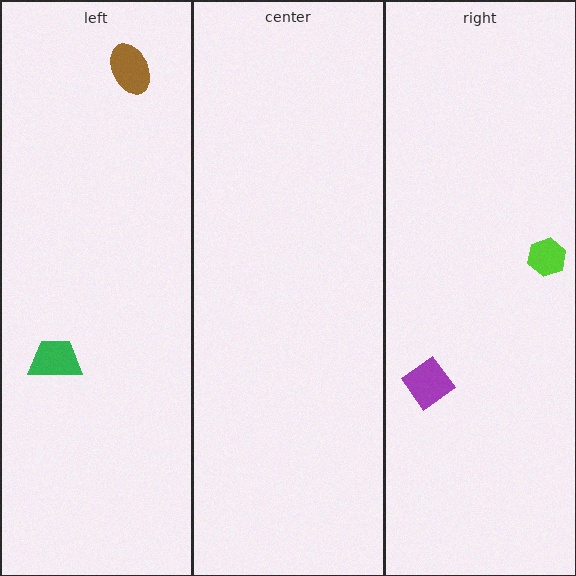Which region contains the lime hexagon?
The right region.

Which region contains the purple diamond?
The right region.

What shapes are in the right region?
The lime hexagon, the purple diamond.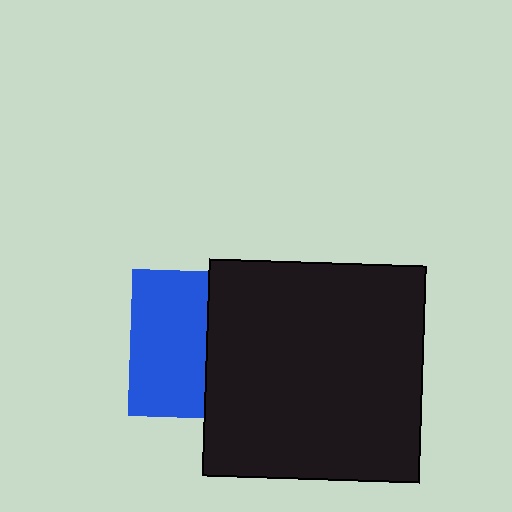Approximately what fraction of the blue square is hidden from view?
Roughly 48% of the blue square is hidden behind the black square.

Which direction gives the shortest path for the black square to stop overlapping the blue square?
Moving right gives the shortest separation.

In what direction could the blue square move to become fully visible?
The blue square could move left. That would shift it out from behind the black square entirely.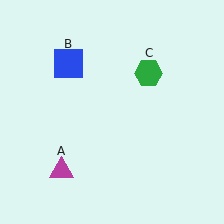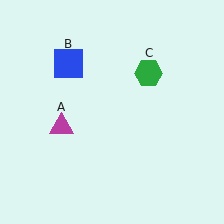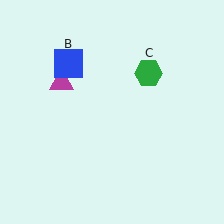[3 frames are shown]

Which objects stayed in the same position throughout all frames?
Blue square (object B) and green hexagon (object C) remained stationary.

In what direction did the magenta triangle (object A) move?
The magenta triangle (object A) moved up.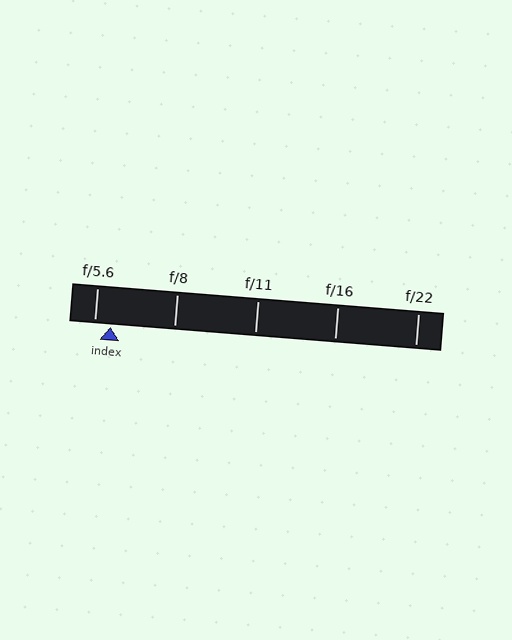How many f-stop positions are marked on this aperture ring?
There are 5 f-stop positions marked.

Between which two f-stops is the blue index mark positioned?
The index mark is between f/5.6 and f/8.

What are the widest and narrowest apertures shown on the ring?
The widest aperture shown is f/5.6 and the narrowest is f/22.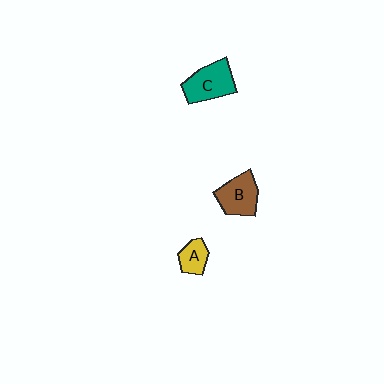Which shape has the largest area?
Shape C (teal).